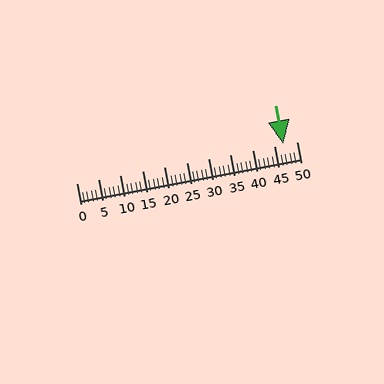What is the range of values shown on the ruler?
The ruler shows values from 0 to 50.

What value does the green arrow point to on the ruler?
The green arrow points to approximately 47.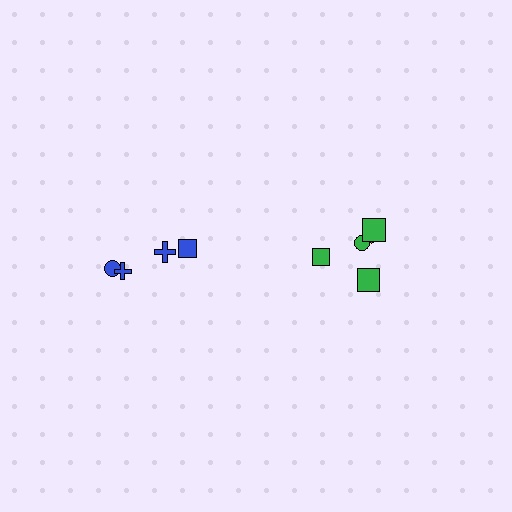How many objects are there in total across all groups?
There are 11 objects.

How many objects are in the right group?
There are 7 objects.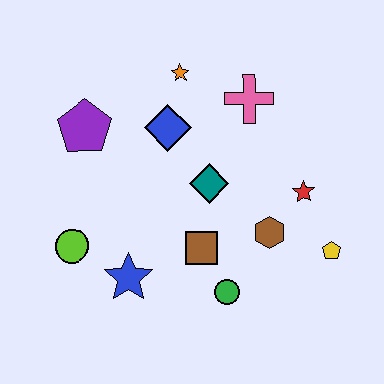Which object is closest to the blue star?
The lime circle is closest to the blue star.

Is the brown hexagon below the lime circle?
No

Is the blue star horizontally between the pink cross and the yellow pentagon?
No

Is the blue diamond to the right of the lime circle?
Yes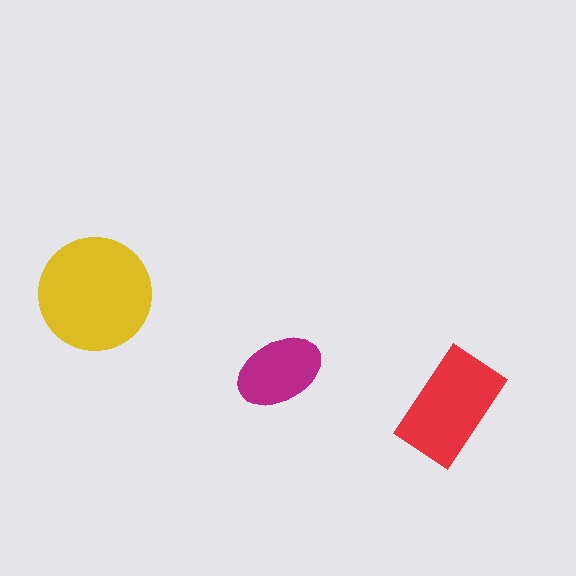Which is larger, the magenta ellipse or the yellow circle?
The yellow circle.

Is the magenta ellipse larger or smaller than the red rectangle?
Smaller.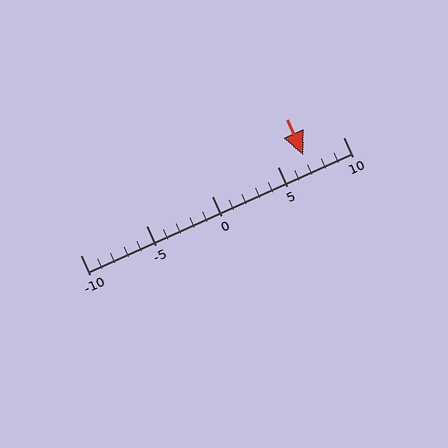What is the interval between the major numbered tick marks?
The major tick marks are spaced 5 units apart.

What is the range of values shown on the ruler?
The ruler shows values from -10 to 10.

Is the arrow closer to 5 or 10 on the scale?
The arrow is closer to 5.